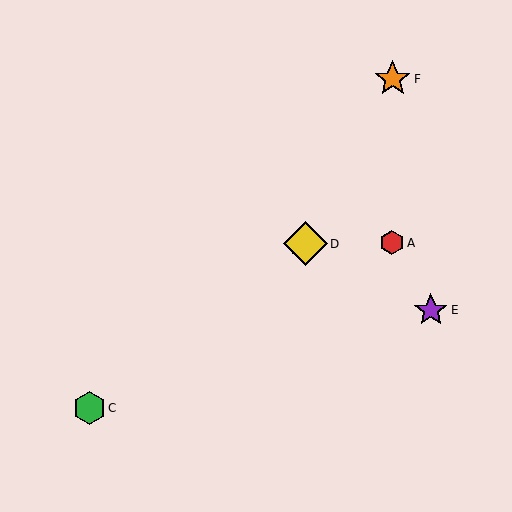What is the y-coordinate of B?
Object B is at y≈243.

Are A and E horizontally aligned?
No, A is at y≈243 and E is at y≈311.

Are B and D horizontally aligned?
Yes, both are at y≈243.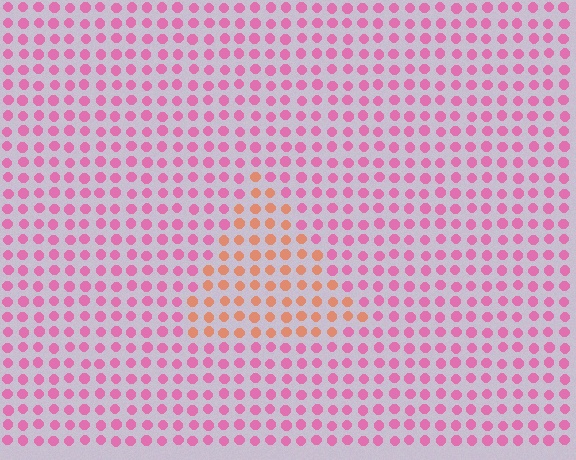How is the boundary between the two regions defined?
The boundary is defined purely by a slight shift in hue (about 48 degrees). Spacing, size, and orientation are identical on both sides.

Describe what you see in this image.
The image is filled with small pink elements in a uniform arrangement. A triangle-shaped region is visible where the elements are tinted to a slightly different hue, forming a subtle color boundary.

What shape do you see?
I see a triangle.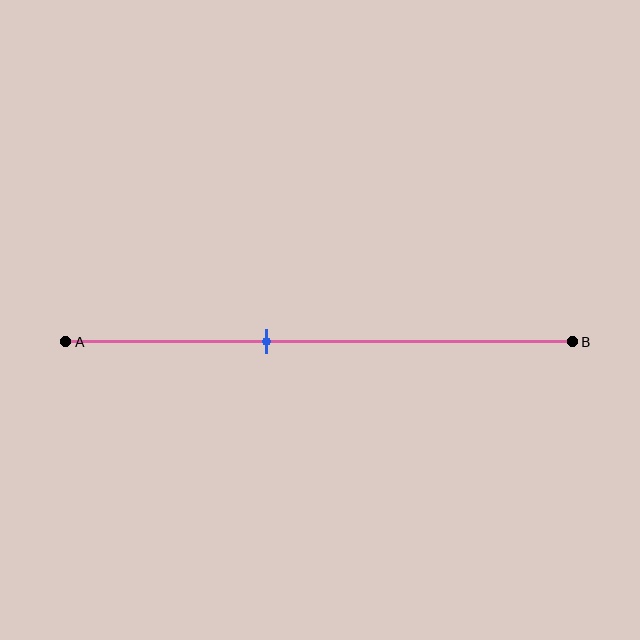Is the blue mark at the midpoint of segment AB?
No, the mark is at about 40% from A, not at the 50% midpoint.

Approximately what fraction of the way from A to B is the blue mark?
The blue mark is approximately 40% of the way from A to B.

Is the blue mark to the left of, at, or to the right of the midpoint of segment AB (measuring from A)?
The blue mark is to the left of the midpoint of segment AB.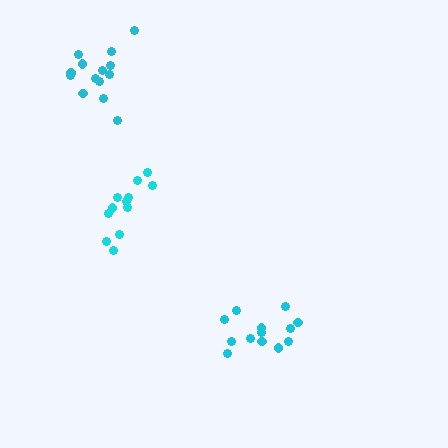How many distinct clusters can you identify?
There are 3 distinct clusters.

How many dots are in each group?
Group 1: 13 dots, Group 2: 12 dots, Group 3: 14 dots (39 total).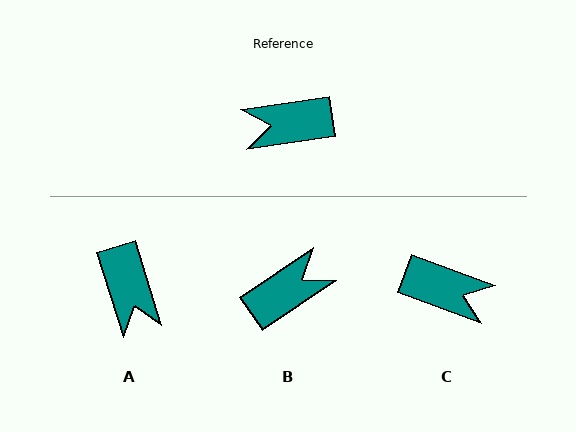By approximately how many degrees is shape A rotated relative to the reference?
Approximately 99 degrees counter-clockwise.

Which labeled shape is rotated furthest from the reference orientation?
B, about 155 degrees away.